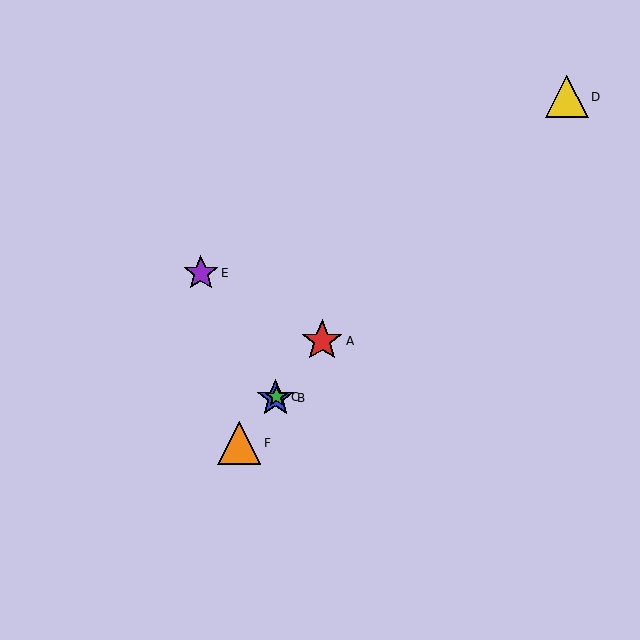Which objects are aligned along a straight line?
Objects A, B, C, F are aligned along a straight line.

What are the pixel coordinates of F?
Object F is at (239, 443).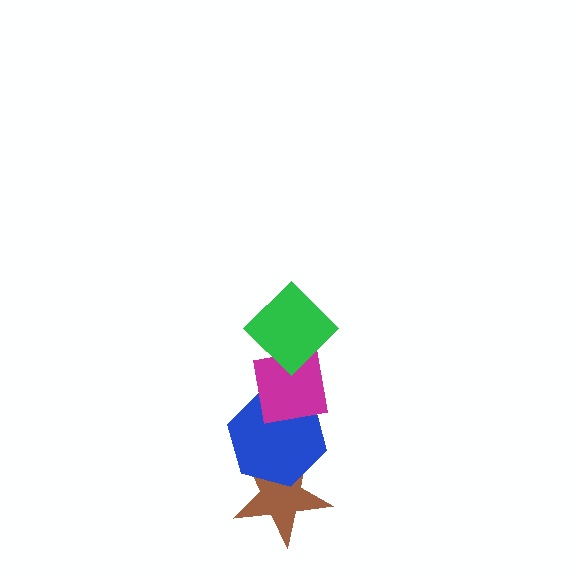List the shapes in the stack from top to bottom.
From top to bottom: the green diamond, the magenta square, the blue hexagon, the brown star.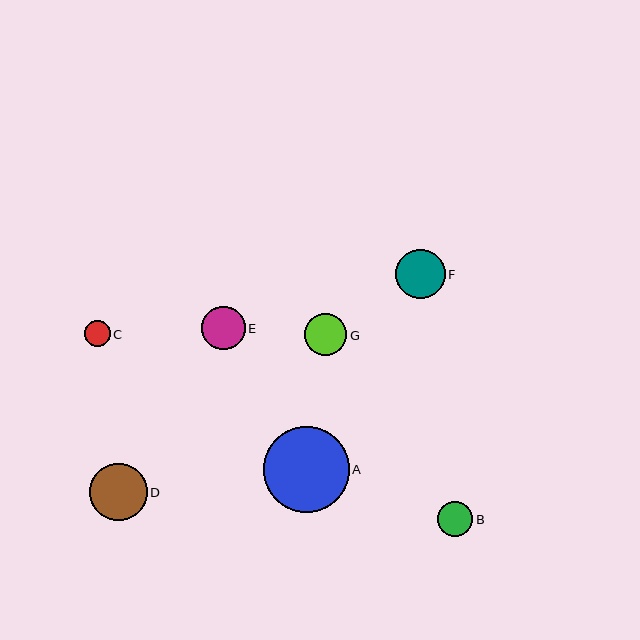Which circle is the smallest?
Circle C is the smallest with a size of approximately 26 pixels.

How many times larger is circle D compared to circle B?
Circle D is approximately 1.6 times the size of circle B.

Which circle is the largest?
Circle A is the largest with a size of approximately 86 pixels.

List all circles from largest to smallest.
From largest to smallest: A, D, F, E, G, B, C.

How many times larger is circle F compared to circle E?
Circle F is approximately 1.1 times the size of circle E.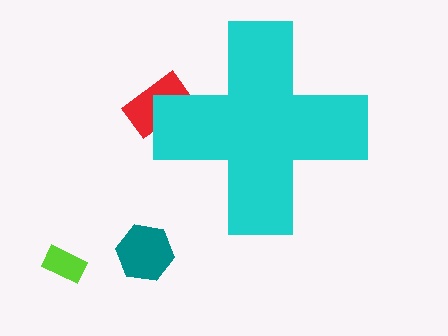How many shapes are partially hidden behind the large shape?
1 shape is partially hidden.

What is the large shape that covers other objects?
A cyan cross.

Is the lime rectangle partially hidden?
No, the lime rectangle is fully visible.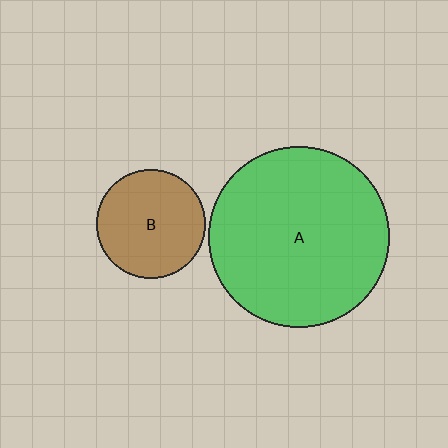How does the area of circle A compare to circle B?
Approximately 2.8 times.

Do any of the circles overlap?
No, none of the circles overlap.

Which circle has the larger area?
Circle A (green).